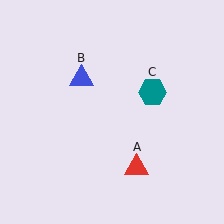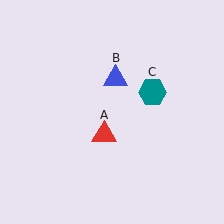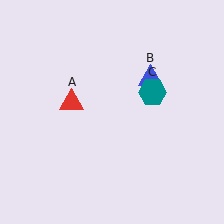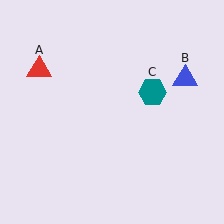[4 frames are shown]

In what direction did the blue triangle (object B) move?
The blue triangle (object B) moved right.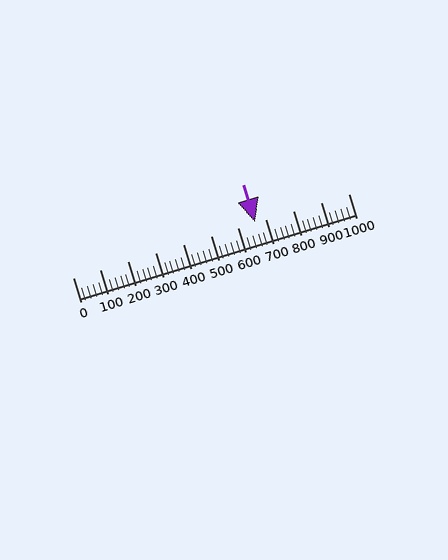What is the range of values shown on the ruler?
The ruler shows values from 0 to 1000.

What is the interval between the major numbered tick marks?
The major tick marks are spaced 100 units apart.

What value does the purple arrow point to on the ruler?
The purple arrow points to approximately 660.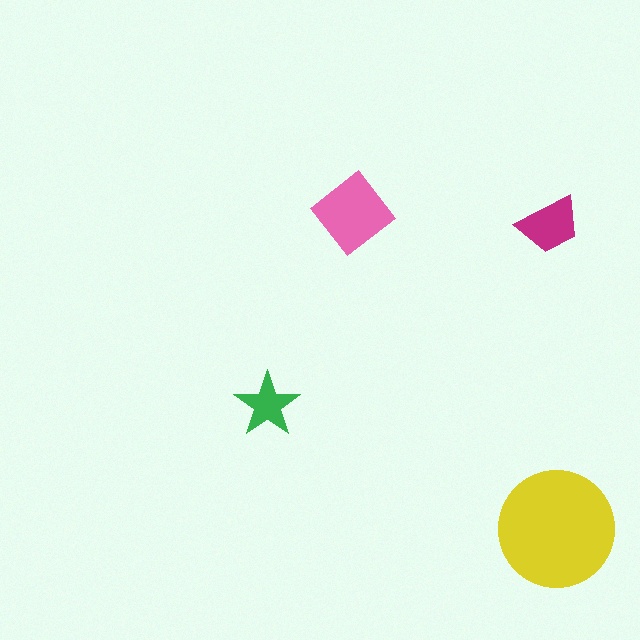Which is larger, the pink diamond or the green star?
The pink diamond.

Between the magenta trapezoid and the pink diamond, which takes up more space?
The pink diamond.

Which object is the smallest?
The green star.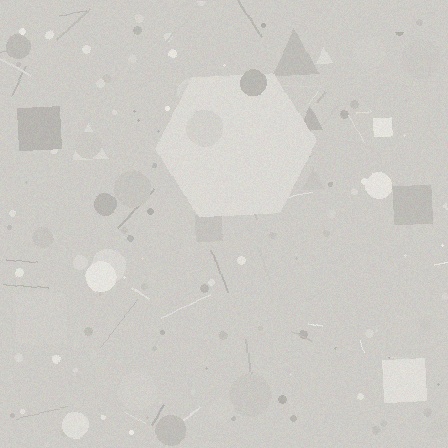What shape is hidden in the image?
A hexagon is hidden in the image.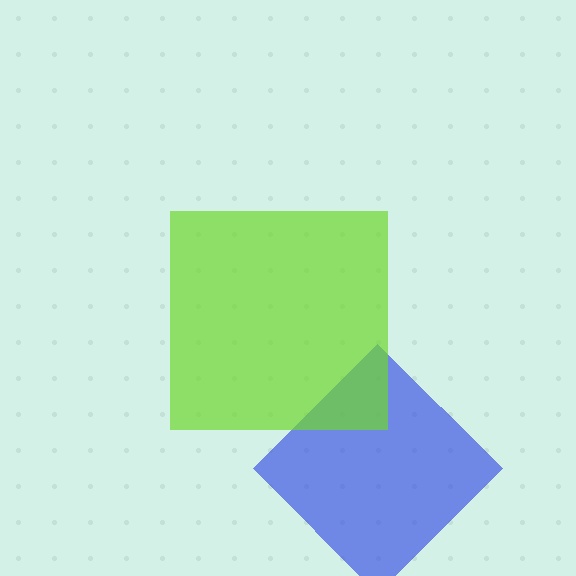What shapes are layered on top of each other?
The layered shapes are: a blue diamond, a lime square.